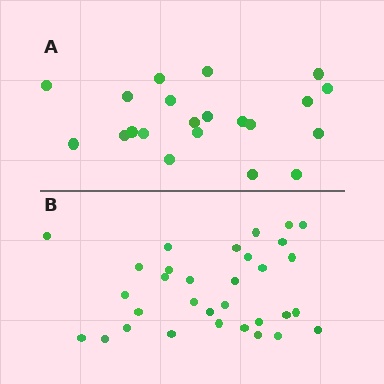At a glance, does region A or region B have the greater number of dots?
Region B (the bottom region) has more dots.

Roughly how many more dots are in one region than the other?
Region B has roughly 12 or so more dots than region A.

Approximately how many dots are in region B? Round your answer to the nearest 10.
About 30 dots. (The exact count is 32, which rounds to 30.)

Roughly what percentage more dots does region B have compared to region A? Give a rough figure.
About 50% more.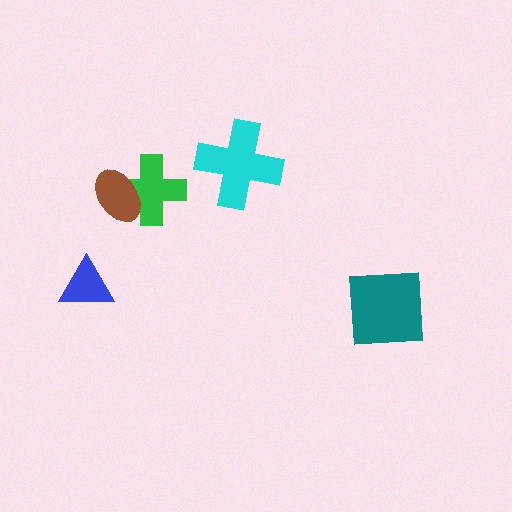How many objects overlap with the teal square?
0 objects overlap with the teal square.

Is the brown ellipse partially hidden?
No, no other shape covers it.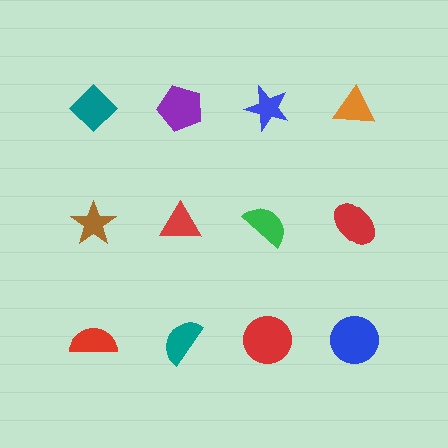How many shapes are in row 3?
4 shapes.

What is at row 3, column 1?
A red semicircle.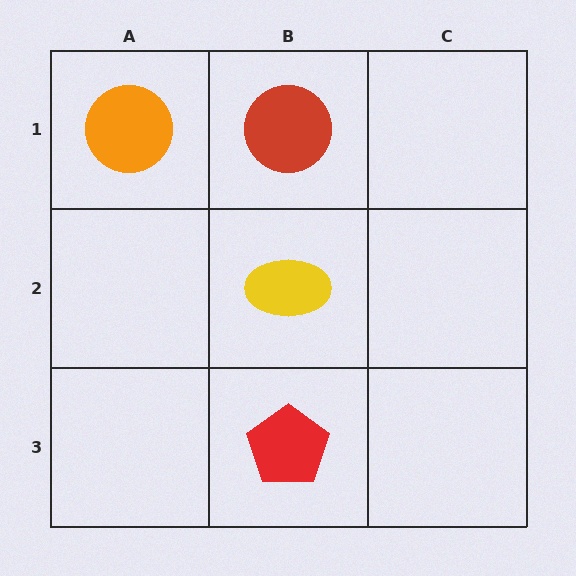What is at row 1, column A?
An orange circle.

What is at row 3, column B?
A red pentagon.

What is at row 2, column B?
A yellow ellipse.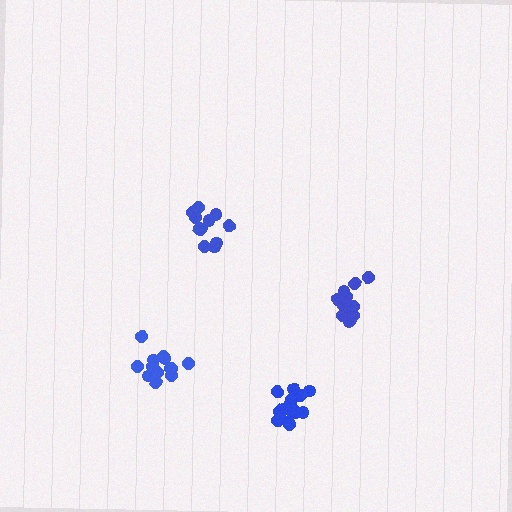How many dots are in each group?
Group 1: 11 dots, Group 2: 13 dots, Group 3: 17 dots, Group 4: 12 dots (53 total).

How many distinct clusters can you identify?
There are 4 distinct clusters.